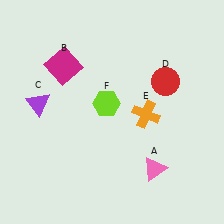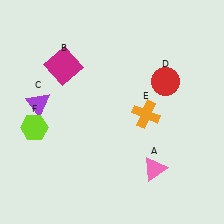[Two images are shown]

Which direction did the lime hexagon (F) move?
The lime hexagon (F) moved left.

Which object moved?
The lime hexagon (F) moved left.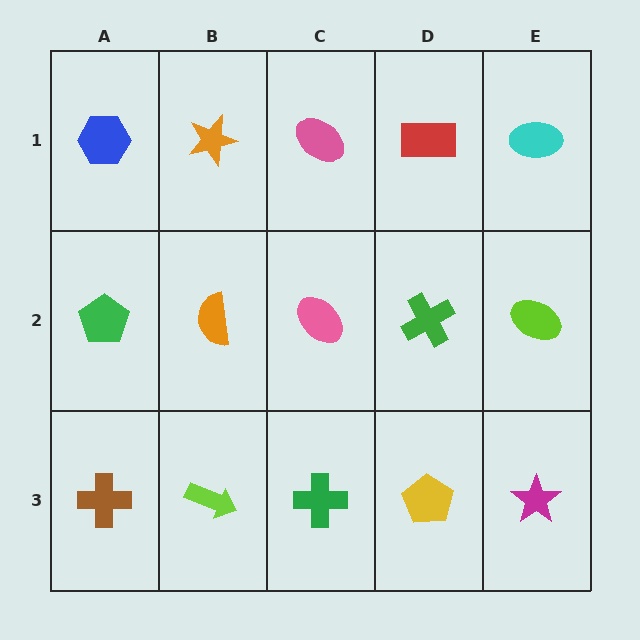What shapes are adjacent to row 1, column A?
A green pentagon (row 2, column A), an orange star (row 1, column B).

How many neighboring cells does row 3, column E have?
2.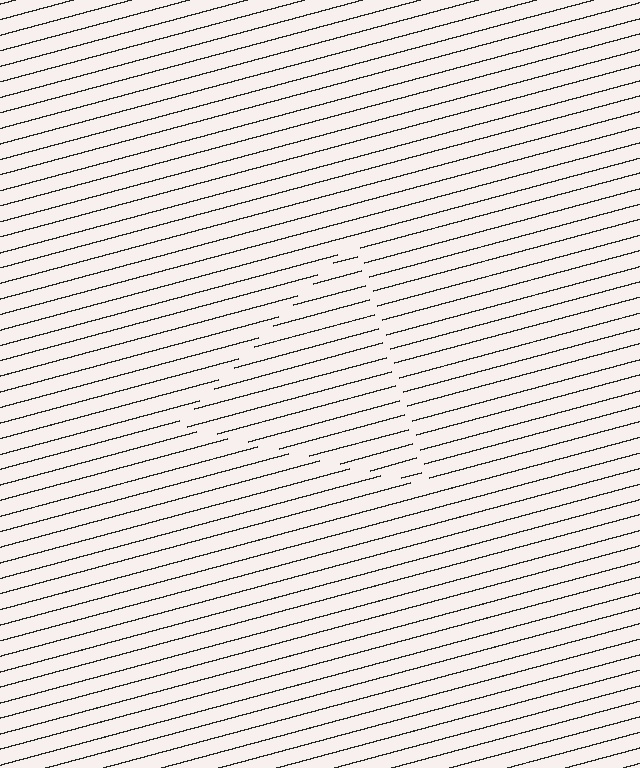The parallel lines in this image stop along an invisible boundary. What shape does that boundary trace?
An illusory triangle. The interior of the shape contains the same grating, shifted by half a period — the contour is defined by the phase discontinuity where line-ends from the inner and outer gratings abut.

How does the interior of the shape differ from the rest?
The interior of the shape contains the same grating, shifted by half a period — the contour is defined by the phase discontinuity where line-ends from the inner and outer gratings abut.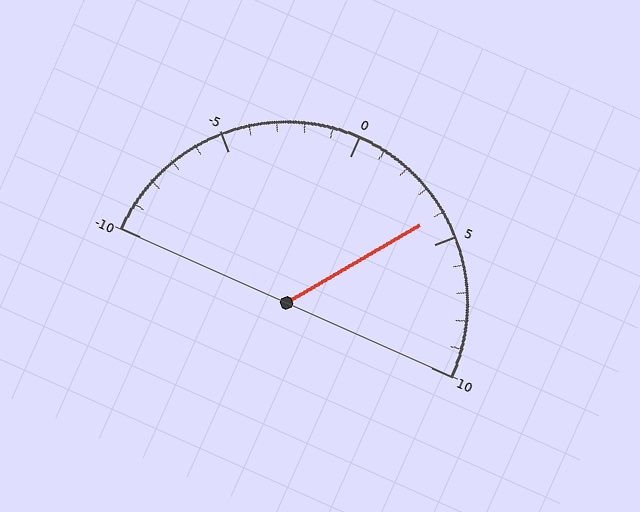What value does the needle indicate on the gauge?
The needle indicates approximately 4.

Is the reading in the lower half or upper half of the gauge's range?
The reading is in the upper half of the range (-10 to 10).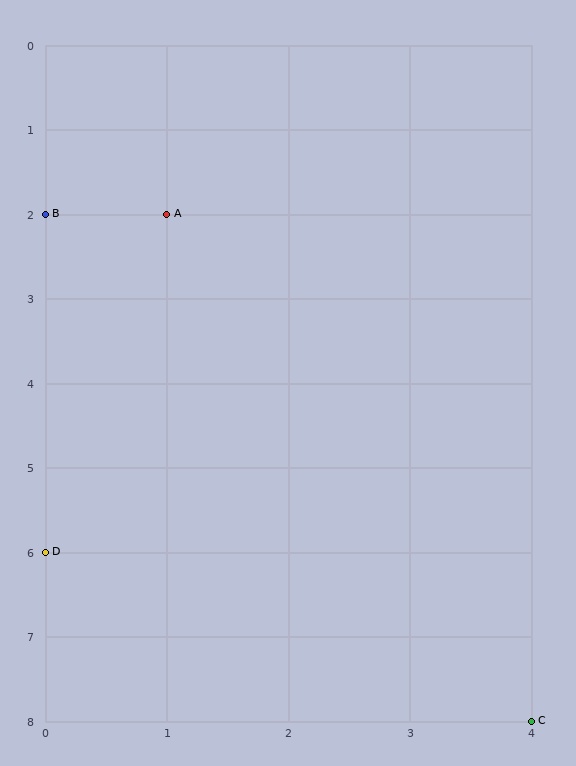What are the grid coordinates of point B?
Point B is at grid coordinates (0, 2).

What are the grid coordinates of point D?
Point D is at grid coordinates (0, 6).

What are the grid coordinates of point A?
Point A is at grid coordinates (1, 2).